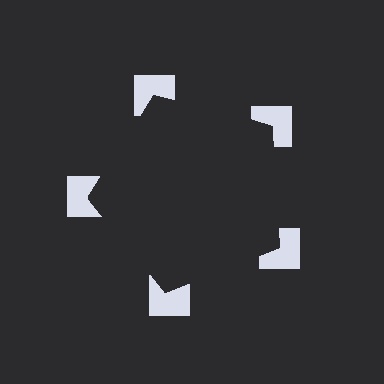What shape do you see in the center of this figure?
An illusory pentagon — its edges are inferred from the aligned wedge cuts in the notched squares, not physically drawn.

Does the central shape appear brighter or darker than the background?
It typically appears slightly darker than the background, even though no actual brightness change is drawn.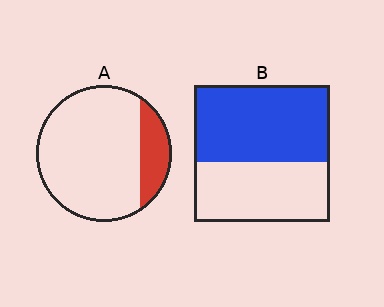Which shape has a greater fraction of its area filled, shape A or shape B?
Shape B.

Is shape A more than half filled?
No.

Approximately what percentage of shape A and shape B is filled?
A is approximately 20% and B is approximately 55%.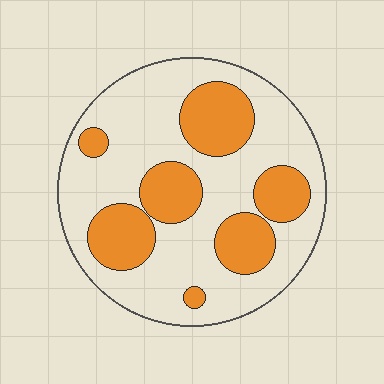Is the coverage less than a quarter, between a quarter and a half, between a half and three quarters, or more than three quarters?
Between a quarter and a half.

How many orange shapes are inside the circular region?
7.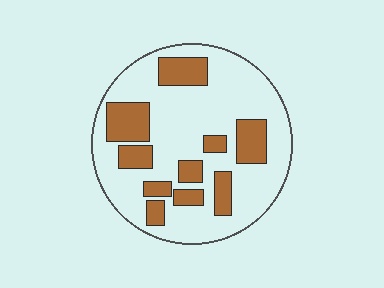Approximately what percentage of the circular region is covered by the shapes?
Approximately 25%.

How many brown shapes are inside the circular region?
10.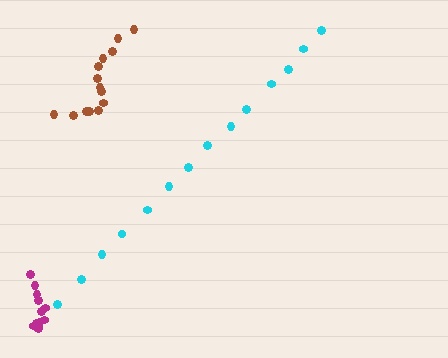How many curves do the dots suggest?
There are 3 distinct paths.